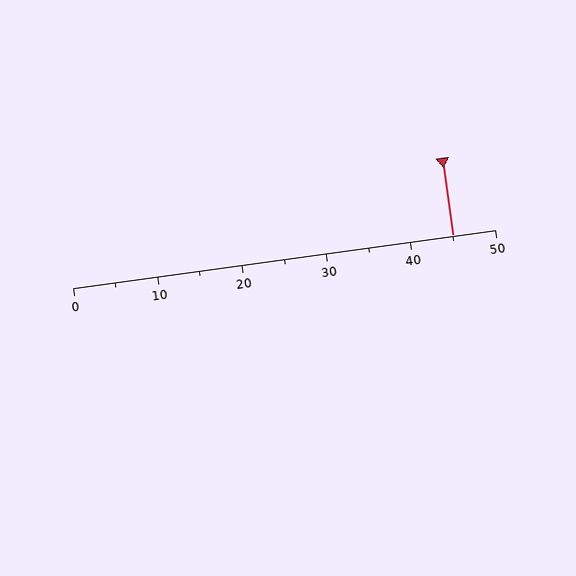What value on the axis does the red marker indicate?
The marker indicates approximately 45.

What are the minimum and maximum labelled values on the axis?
The axis runs from 0 to 50.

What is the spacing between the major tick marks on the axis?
The major ticks are spaced 10 apart.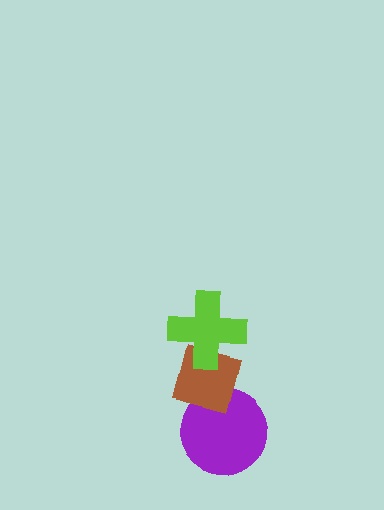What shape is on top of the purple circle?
The brown square is on top of the purple circle.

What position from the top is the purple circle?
The purple circle is 3rd from the top.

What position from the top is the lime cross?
The lime cross is 1st from the top.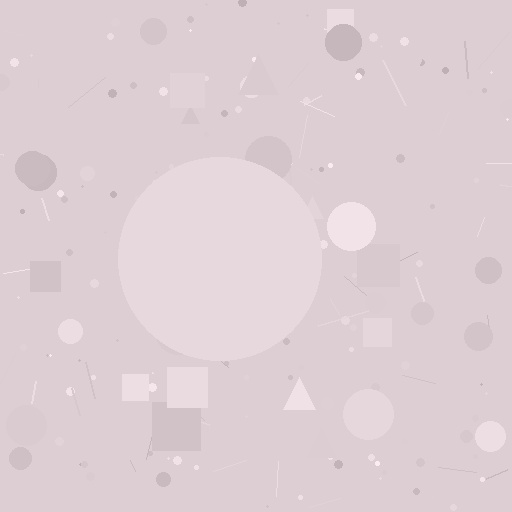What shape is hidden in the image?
A circle is hidden in the image.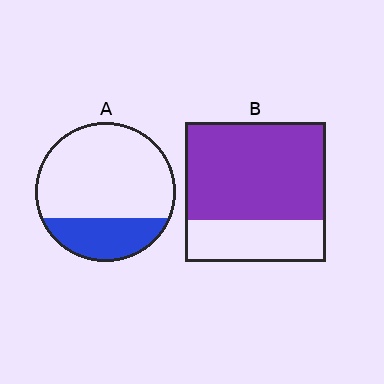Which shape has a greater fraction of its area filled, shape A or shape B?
Shape B.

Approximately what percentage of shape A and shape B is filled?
A is approximately 25% and B is approximately 70%.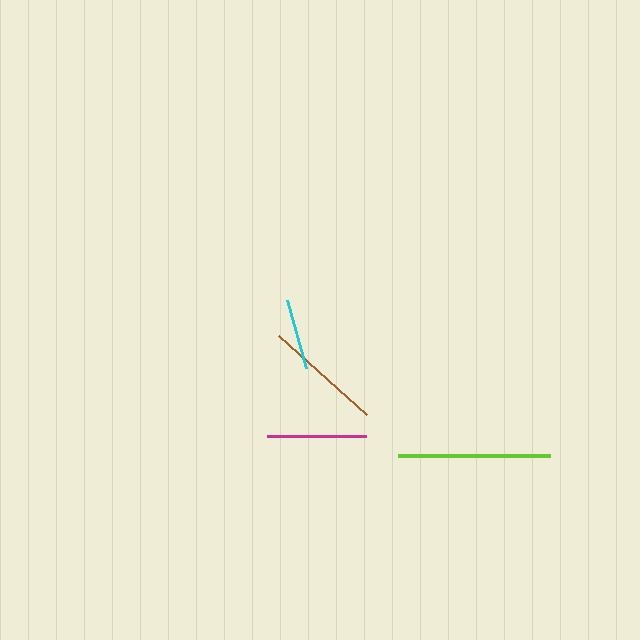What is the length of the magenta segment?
The magenta segment is approximately 99 pixels long.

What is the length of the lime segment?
The lime segment is approximately 152 pixels long.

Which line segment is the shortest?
The cyan line is the shortest at approximately 70 pixels.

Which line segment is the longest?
The lime line is the longest at approximately 152 pixels.